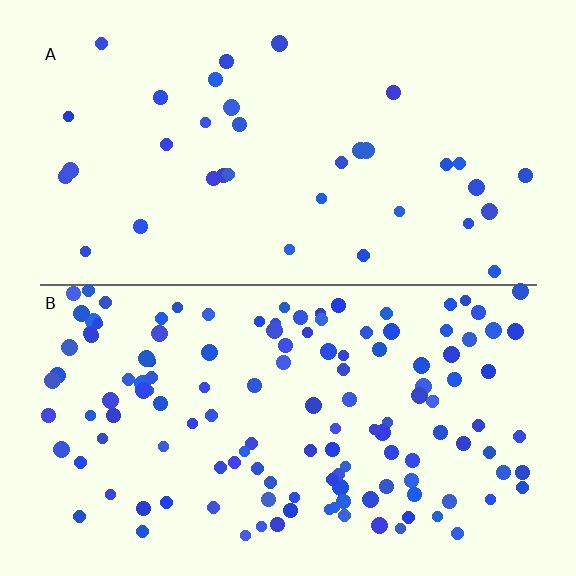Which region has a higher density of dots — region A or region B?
B (the bottom).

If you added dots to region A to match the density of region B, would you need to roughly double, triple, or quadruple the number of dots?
Approximately quadruple.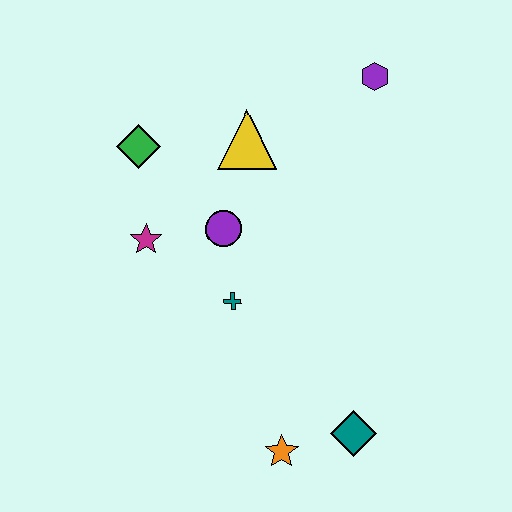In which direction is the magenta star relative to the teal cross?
The magenta star is to the left of the teal cross.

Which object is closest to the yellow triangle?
The purple circle is closest to the yellow triangle.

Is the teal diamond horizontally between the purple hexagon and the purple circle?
Yes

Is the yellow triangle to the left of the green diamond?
No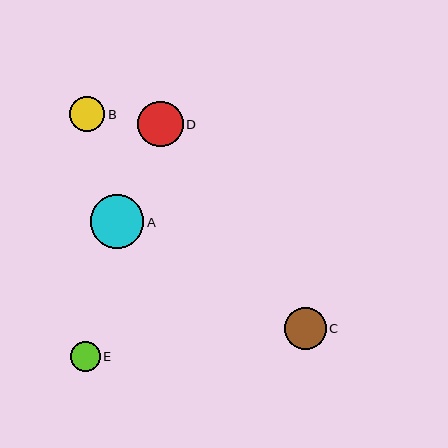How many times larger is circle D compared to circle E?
Circle D is approximately 1.5 times the size of circle E.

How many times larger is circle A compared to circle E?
Circle A is approximately 1.8 times the size of circle E.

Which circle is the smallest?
Circle E is the smallest with a size of approximately 30 pixels.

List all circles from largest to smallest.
From largest to smallest: A, D, C, B, E.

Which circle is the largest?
Circle A is the largest with a size of approximately 53 pixels.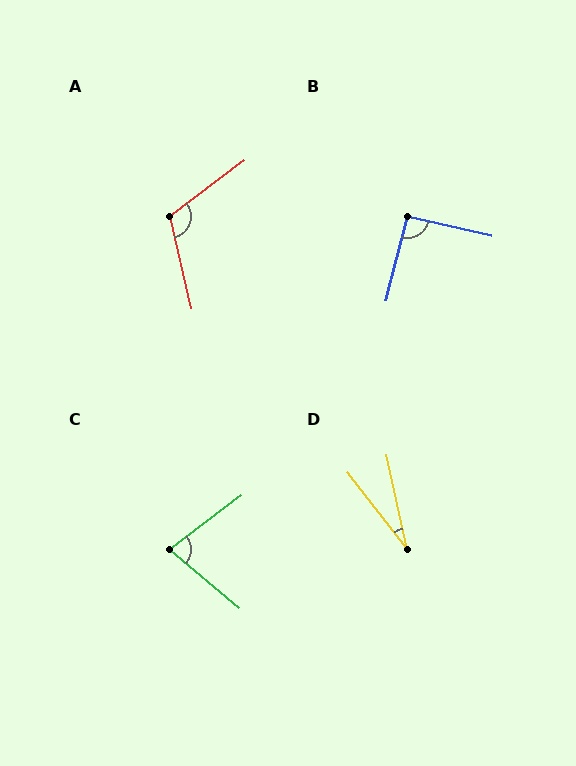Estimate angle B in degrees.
Approximately 92 degrees.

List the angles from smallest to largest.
D (25°), C (77°), B (92°), A (113°).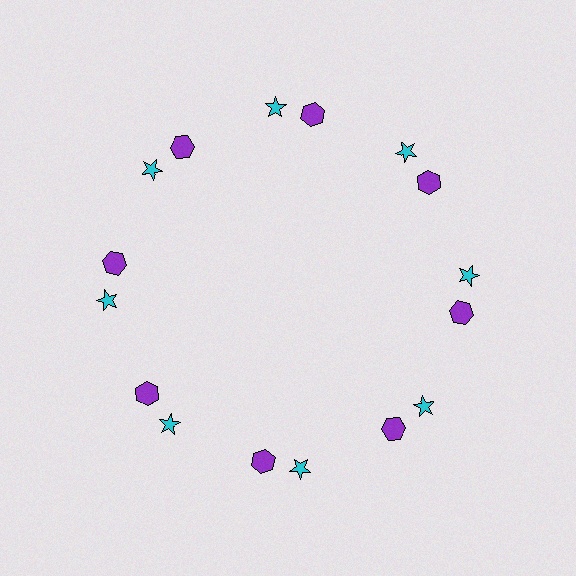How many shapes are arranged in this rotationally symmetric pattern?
There are 16 shapes, arranged in 8 groups of 2.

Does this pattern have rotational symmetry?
Yes, this pattern has 8-fold rotational symmetry. It looks the same after rotating 45 degrees around the center.